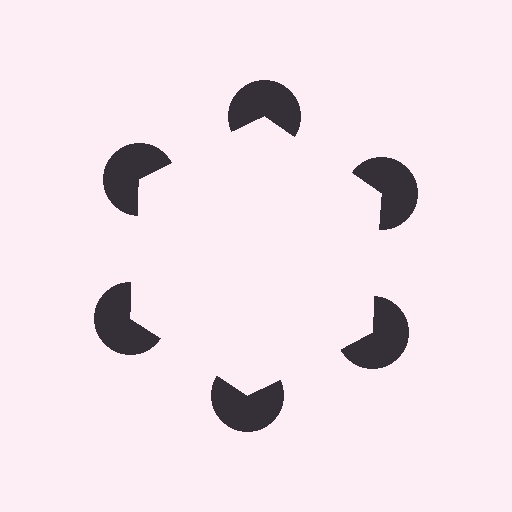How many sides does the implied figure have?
6 sides.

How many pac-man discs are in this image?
There are 6 — one at each vertex of the illusory hexagon.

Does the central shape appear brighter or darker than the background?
It typically appears slightly brighter than the background, even though no actual brightness change is drawn.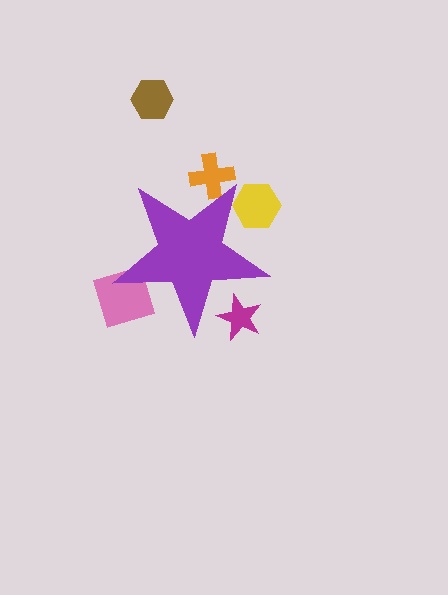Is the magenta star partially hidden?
Yes, the magenta star is partially hidden behind the purple star.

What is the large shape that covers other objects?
A purple star.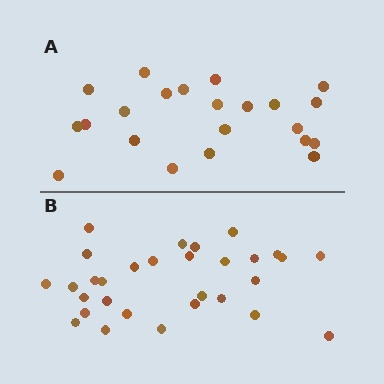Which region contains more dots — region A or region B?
Region B (the bottom region) has more dots.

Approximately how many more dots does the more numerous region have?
Region B has roughly 8 or so more dots than region A.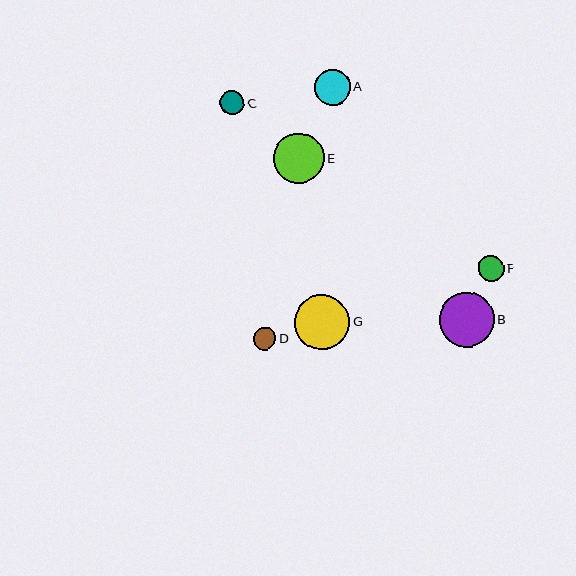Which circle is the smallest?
Circle D is the smallest with a size of approximately 23 pixels.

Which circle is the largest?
Circle B is the largest with a size of approximately 55 pixels.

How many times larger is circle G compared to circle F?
Circle G is approximately 2.1 times the size of circle F.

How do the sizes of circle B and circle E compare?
Circle B and circle E are approximately the same size.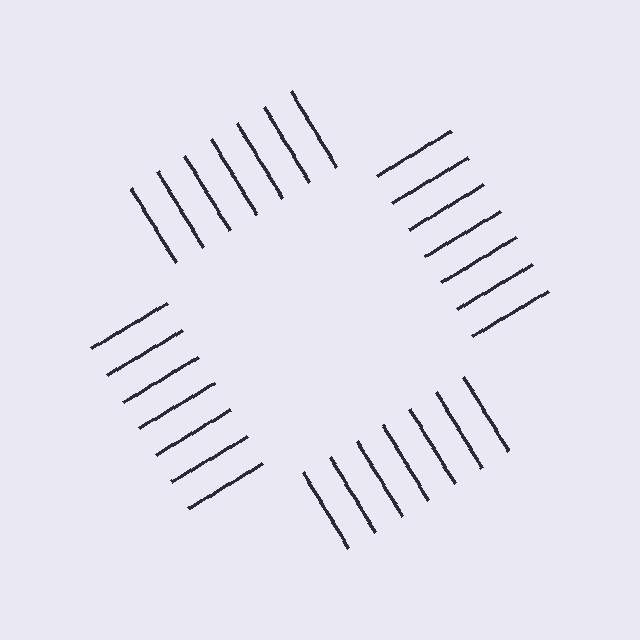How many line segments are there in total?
28 — 7 along each of the 4 edges.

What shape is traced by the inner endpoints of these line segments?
An illusory square — the line segments terminate on its edges but no continuous stroke is drawn.